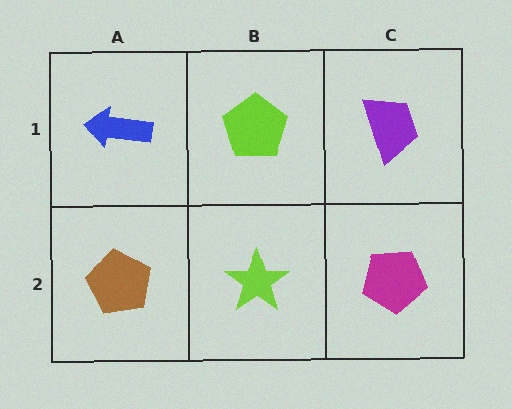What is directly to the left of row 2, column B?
A brown pentagon.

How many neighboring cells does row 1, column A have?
2.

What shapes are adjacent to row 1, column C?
A magenta pentagon (row 2, column C), a lime pentagon (row 1, column B).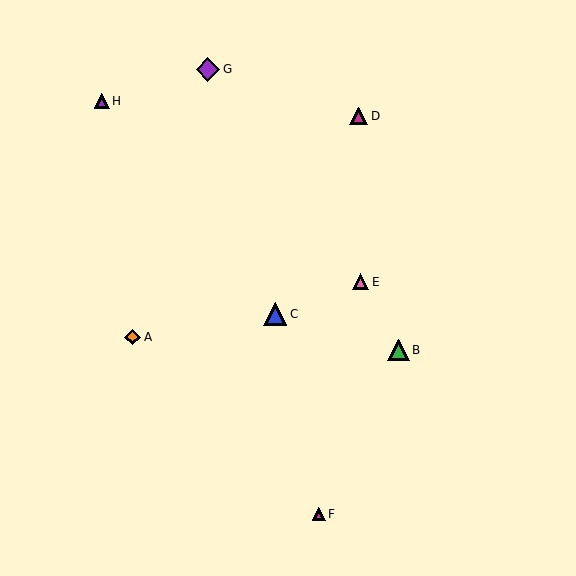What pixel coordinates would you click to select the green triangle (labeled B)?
Click at (399, 350) to select the green triangle B.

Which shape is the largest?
The purple diamond (labeled G) is the largest.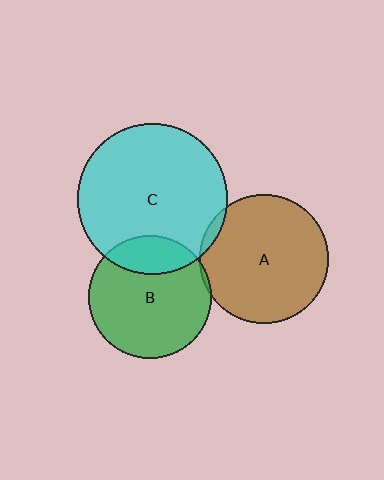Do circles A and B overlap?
Yes.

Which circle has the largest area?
Circle C (cyan).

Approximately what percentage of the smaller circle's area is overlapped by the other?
Approximately 5%.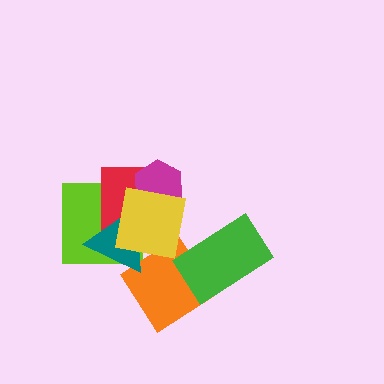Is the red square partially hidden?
Yes, it is partially covered by another shape.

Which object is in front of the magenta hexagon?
The yellow square is in front of the magenta hexagon.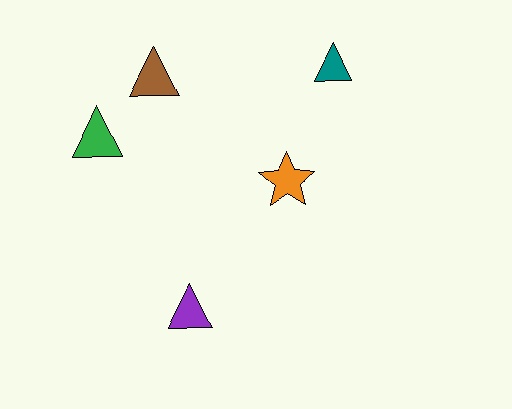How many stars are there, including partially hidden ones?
There is 1 star.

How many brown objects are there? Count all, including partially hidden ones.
There is 1 brown object.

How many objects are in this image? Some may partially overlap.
There are 5 objects.